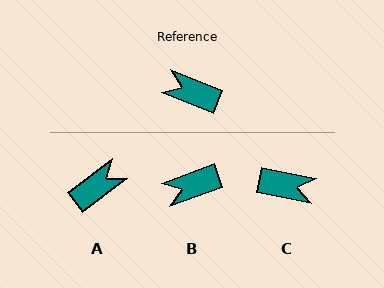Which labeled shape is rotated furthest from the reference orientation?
C, about 169 degrees away.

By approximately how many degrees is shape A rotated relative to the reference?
Approximately 121 degrees clockwise.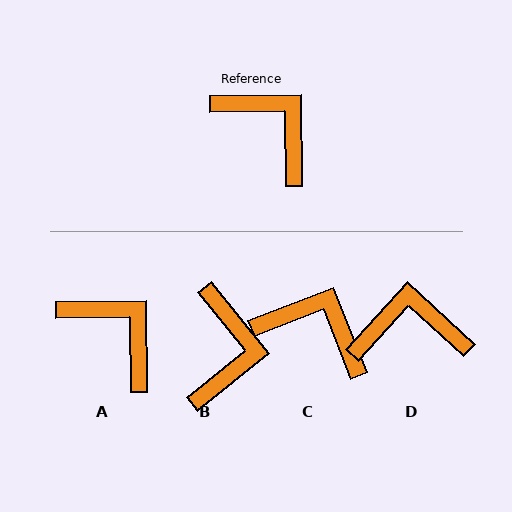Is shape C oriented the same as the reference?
No, it is off by about 21 degrees.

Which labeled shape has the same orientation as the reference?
A.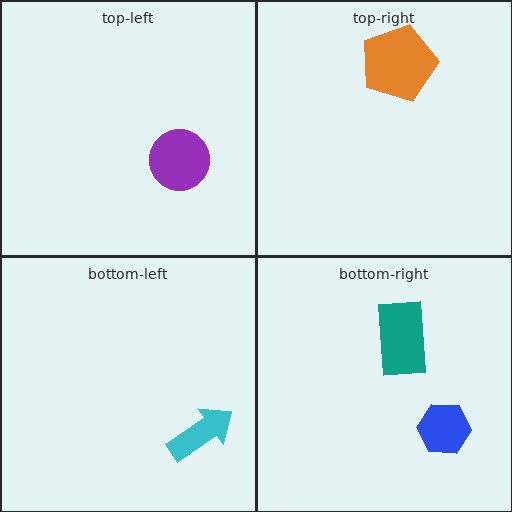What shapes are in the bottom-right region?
The blue hexagon, the teal rectangle.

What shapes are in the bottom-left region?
The cyan arrow.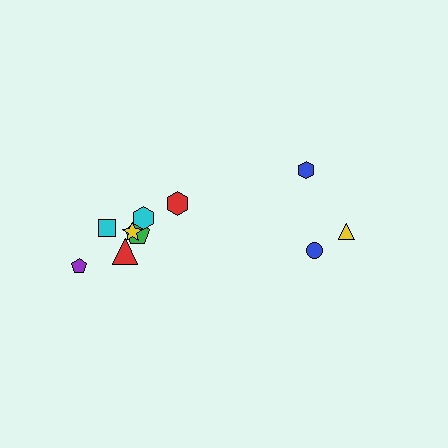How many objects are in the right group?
There are 3 objects.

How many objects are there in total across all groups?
There are 10 objects.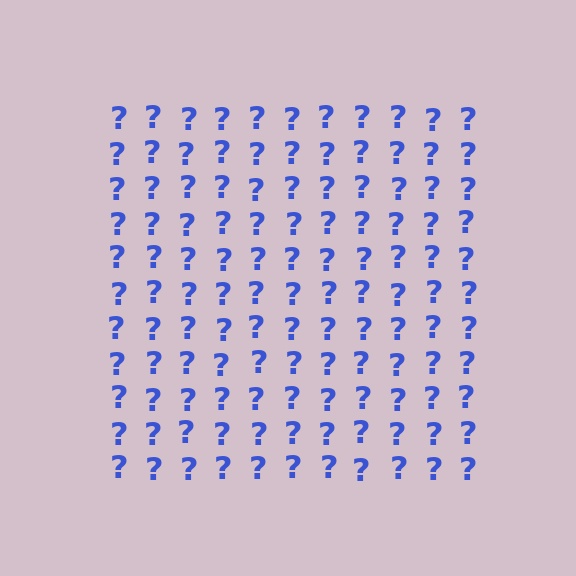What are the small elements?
The small elements are question marks.